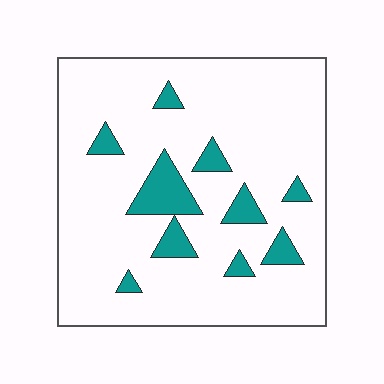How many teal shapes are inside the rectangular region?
10.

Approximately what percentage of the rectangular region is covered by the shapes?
Approximately 10%.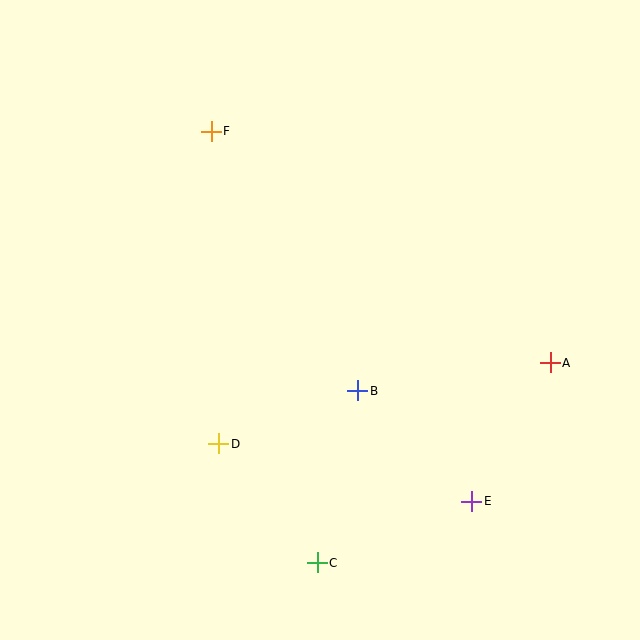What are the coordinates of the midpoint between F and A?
The midpoint between F and A is at (381, 247).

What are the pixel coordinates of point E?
Point E is at (472, 501).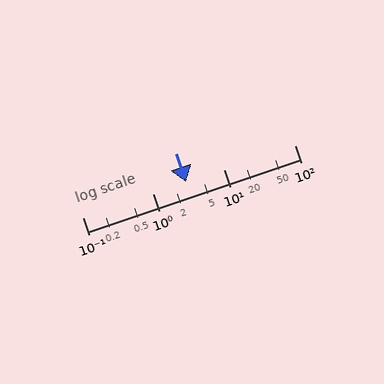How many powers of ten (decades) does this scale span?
The scale spans 3 decades, from 0.1 to 100.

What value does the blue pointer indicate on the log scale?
The pointer indicates approximately 2.9.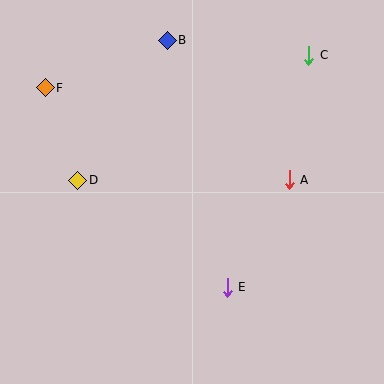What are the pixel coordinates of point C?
Point C is at (309, 55).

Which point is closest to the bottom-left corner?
Point D is closest to the bottom-left corner.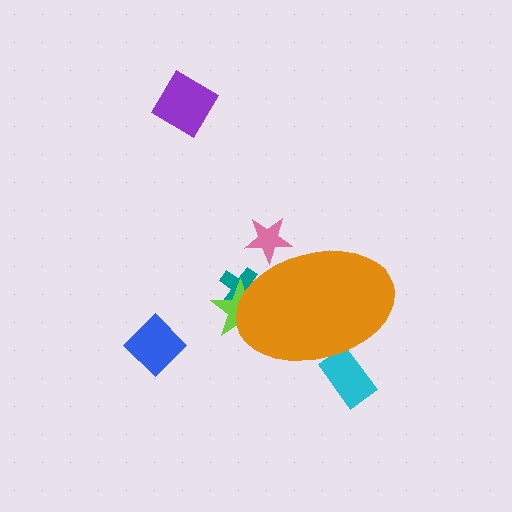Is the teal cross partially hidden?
Yes, the teal cross is partially hidden behind the orange ellipse.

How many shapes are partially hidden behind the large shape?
4 shapes are partially hidden.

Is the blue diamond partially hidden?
No, the blue diamond is fully visible.